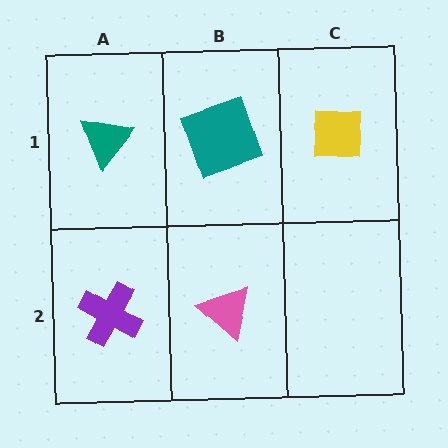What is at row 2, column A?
A purple cross.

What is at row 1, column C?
A yellow square.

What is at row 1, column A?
A teal triangle.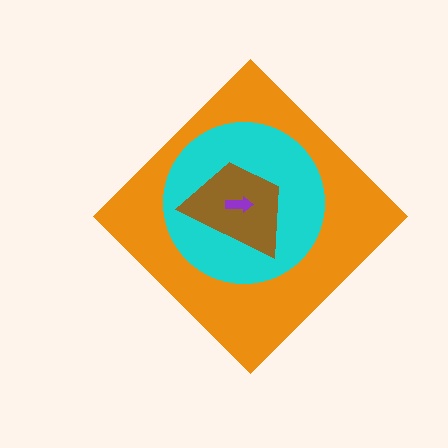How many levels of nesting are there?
4.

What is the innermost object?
The purple arrow.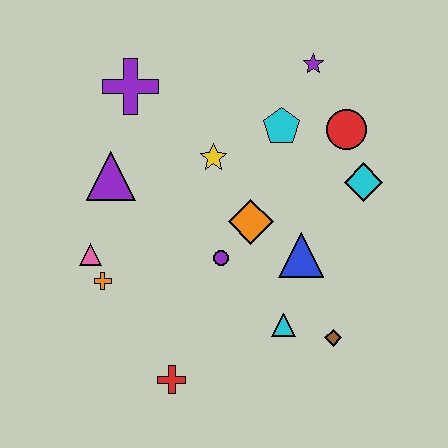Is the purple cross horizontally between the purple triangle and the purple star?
Yes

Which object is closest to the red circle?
The cyan diamond is closest to the red circle.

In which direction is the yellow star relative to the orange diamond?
The yellow star is above the orange diamond.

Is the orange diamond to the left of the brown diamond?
Yes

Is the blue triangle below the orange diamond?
Yes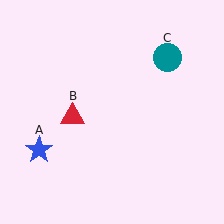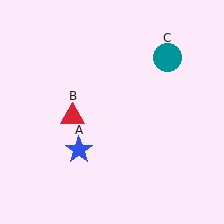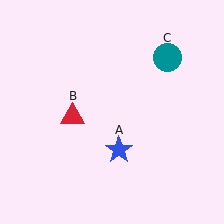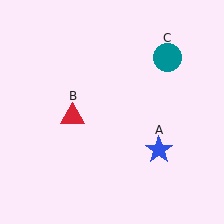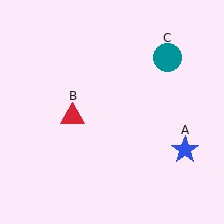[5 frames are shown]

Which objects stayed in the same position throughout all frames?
Red triangle (object B) and teal circle (object C) remained stationary.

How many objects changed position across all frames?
1 object changed position: blue star (object A).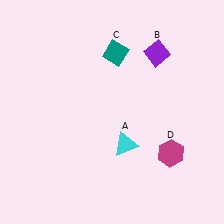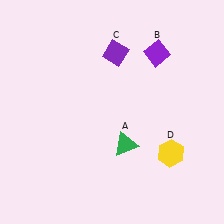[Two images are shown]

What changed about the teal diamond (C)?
In Image 1, C is teal. In Image 2, it changed to purple.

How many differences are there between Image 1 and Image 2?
There are 3 differences between the two images.